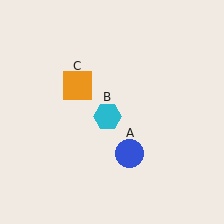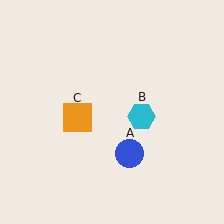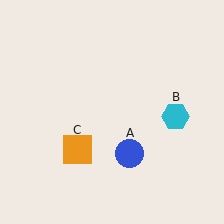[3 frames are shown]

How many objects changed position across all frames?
2 objects changed position: cyan hexagon (object B), orange square (object C).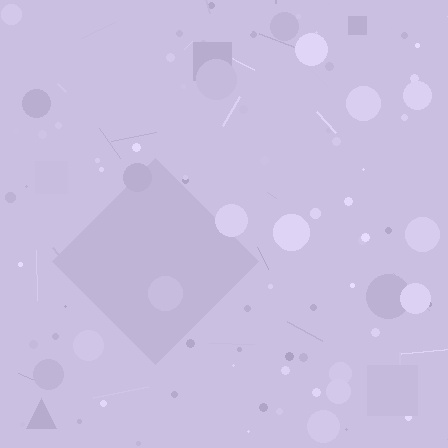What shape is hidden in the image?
A diamond is hidden in the image.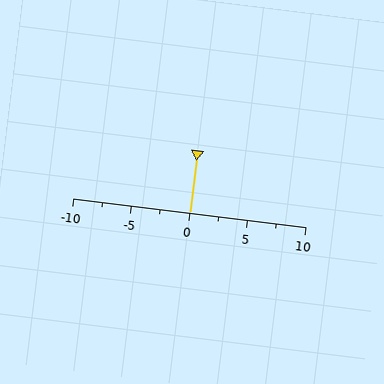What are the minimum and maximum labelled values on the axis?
The axis runs from -10 to 10.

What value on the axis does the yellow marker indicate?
The marker indicates approximately 0.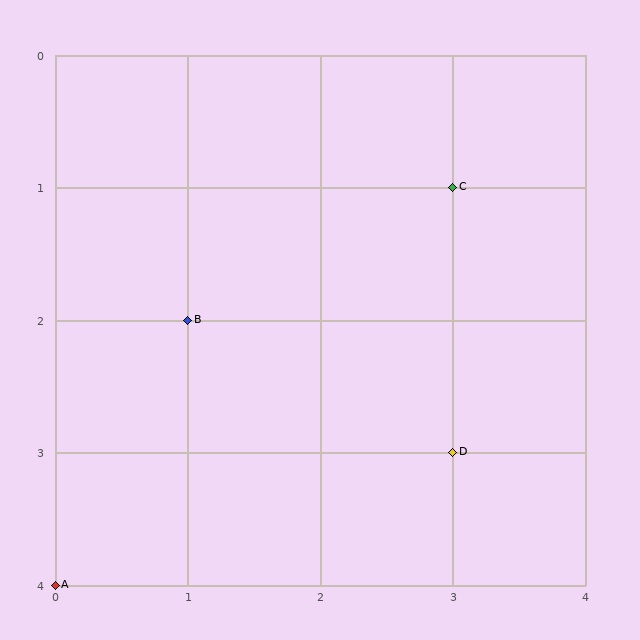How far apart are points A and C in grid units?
Points A and C are 3 columns and 3 rows apart (about 4.2 grid units diagonally).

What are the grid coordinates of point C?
Point C is at grid coordinates (3, 1).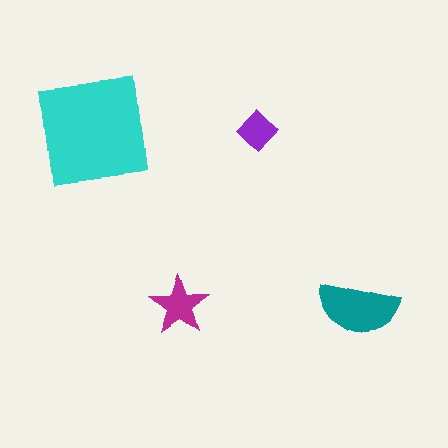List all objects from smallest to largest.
The purple diamond, the magenta star, the teal semicircle, the cyan square.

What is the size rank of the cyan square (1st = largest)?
1st.